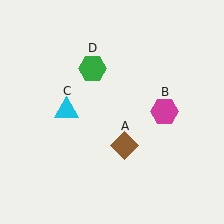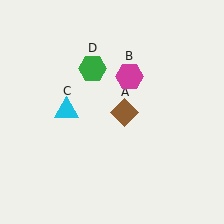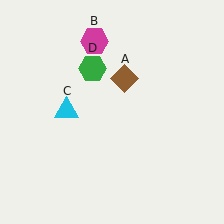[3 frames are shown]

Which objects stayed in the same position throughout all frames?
Cyan triangle (object C) and green hexagon (object D) remained stationary.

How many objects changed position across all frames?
2 objects changed position: brown diamond (object A), magenta hexagon (object B).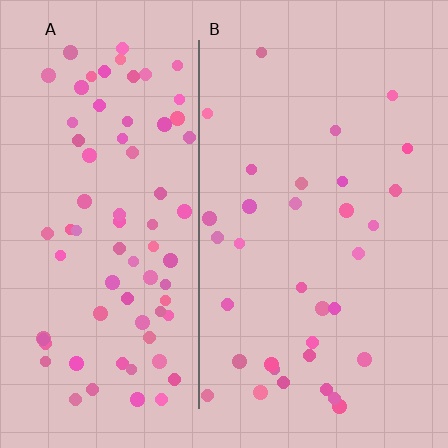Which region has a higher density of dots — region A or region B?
A (the left).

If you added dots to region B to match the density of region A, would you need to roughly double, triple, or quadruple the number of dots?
Approximately double.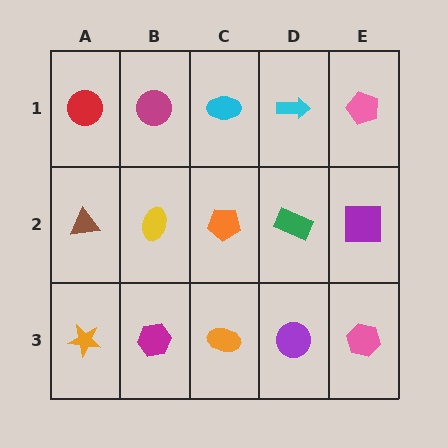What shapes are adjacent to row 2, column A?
A red circle (row 1, column A), an orange star (row 3, column A), a yellow ellipse (row 2, column B).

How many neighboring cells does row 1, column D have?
3.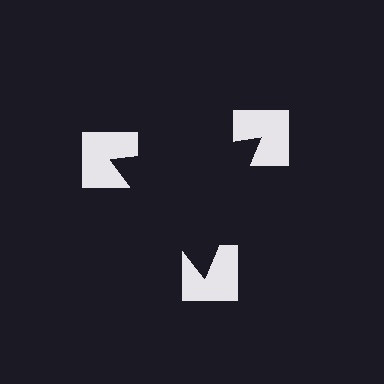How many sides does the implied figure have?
3 sides.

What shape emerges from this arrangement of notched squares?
An illusory triangle — its edges are inferred from the aligned wedge cuts in the notched squares, not physically drawn.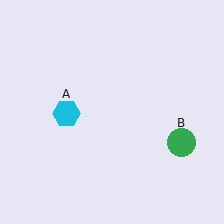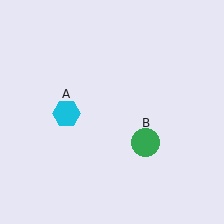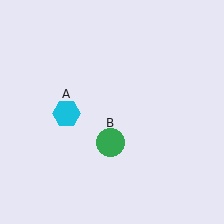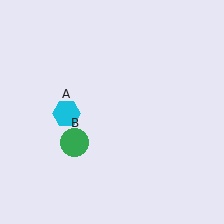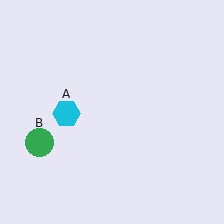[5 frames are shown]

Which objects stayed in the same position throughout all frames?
Cyan hexagon (object A) remained stationary.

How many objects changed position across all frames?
1 object changed position: green circle (object B).